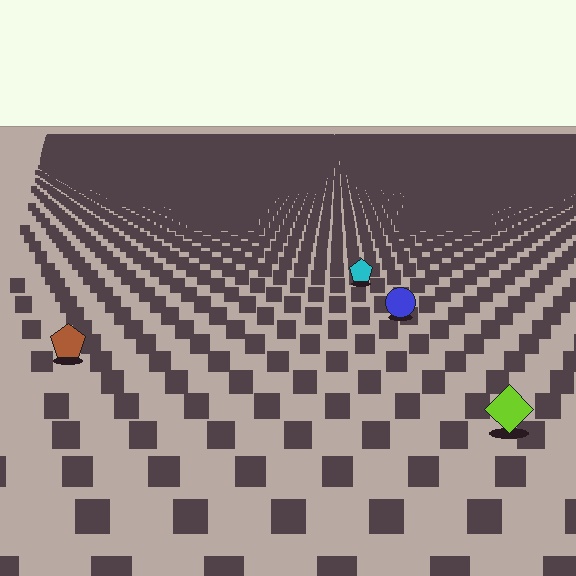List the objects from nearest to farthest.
From nearest to farthest: the lime diamond, the brown pentagon, the blue circle, the cyan pentagon.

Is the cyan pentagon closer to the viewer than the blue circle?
No. The blue circle is closer — you can tell from the texture gradient: the ground texture is coarser near it.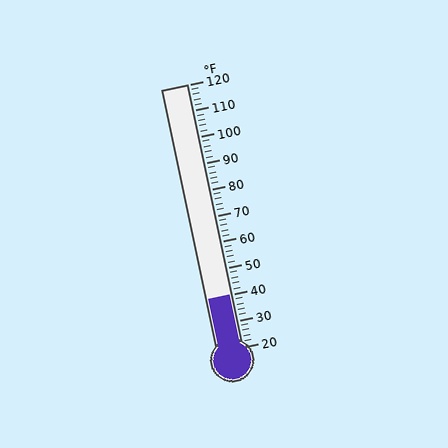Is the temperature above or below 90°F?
The temperature is below 90°F.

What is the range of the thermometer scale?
The thermometer scale ranges from 20°F to 120°F.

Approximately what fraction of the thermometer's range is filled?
The thermometer is filled to approximately 20% of its range.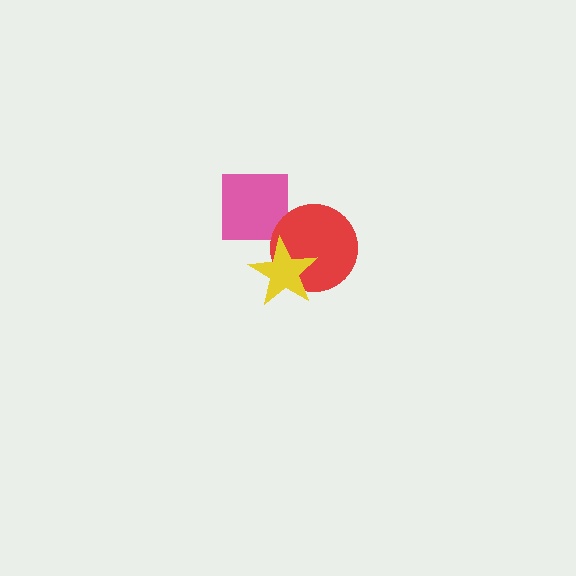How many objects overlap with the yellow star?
1 object overlaps with the yellow star.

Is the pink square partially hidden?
No, no other shape covers it.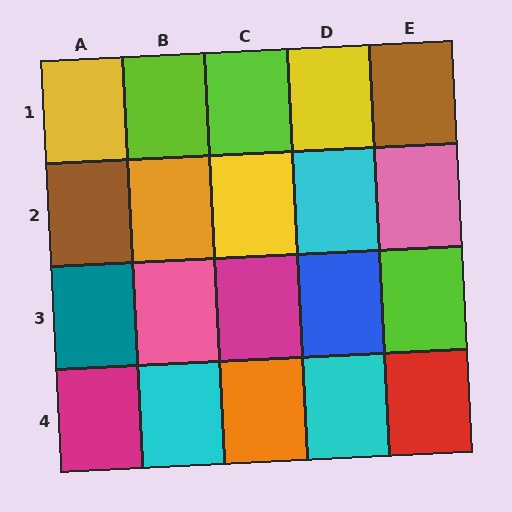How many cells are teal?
1 cell is teal.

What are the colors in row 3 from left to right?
Teal, pink, magenta, blue, lime.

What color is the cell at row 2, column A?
Brown.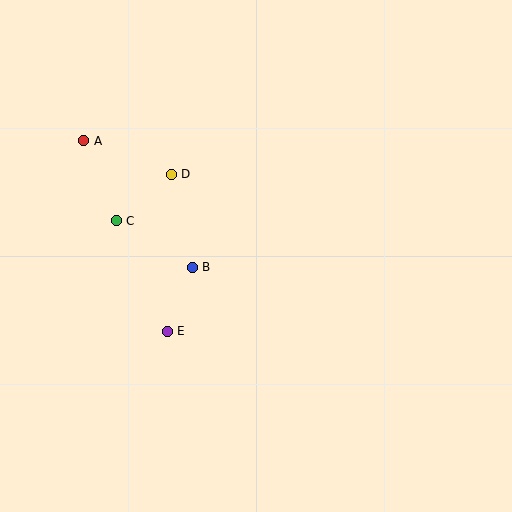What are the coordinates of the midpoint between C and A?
The midpoint between C and A is at (100, 181).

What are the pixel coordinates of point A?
Point A is at (84, 141).